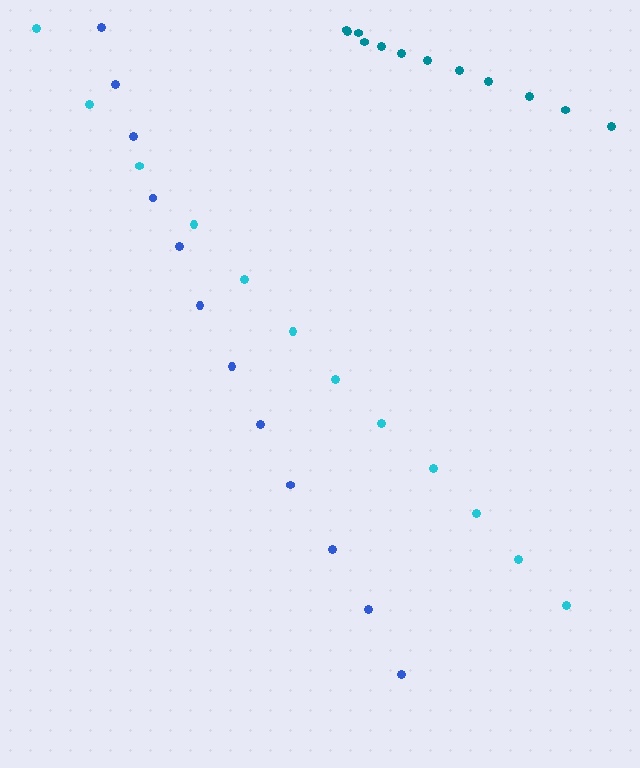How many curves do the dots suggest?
There are 3 distinct paths.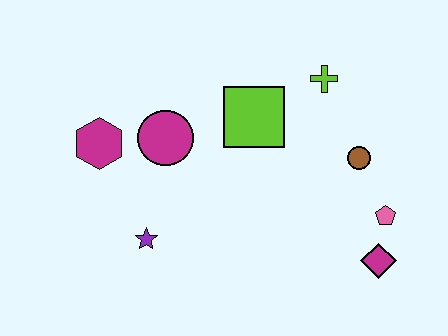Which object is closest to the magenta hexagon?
The magenta circle is closest to the magenta hexagon.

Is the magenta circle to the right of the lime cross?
No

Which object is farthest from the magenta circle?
The magenta diamond is farthest from the magenta circle.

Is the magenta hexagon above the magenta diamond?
Yes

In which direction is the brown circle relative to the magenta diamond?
The brown circle is above the magenta diamond.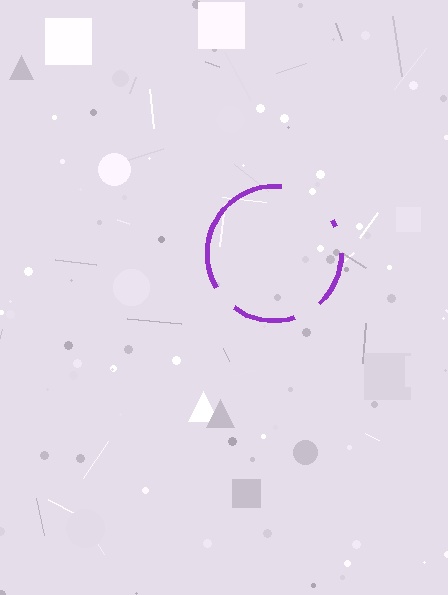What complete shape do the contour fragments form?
The contour fragments form a circle.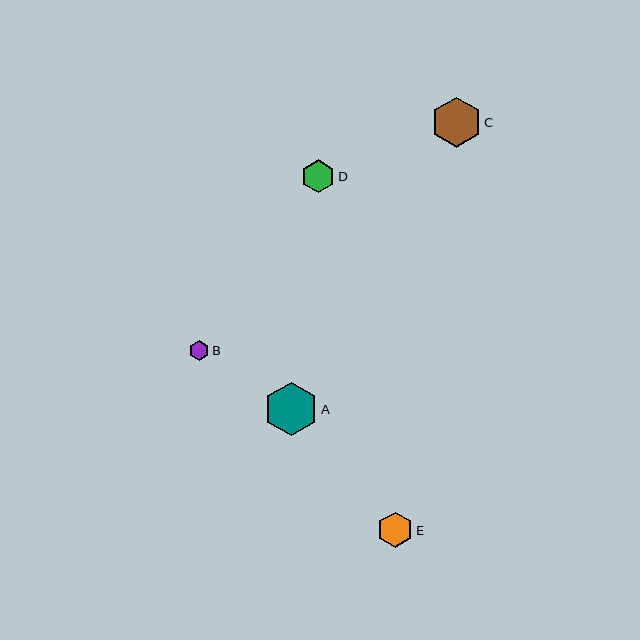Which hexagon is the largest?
Hexagon A is the largest with a size of approximately 54 pixels.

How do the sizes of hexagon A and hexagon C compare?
Hexagon A and hexagon C are approximately the same size.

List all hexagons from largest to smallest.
From largest to smallest: A, C, E, D, B.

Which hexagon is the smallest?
Hexagon B is the smallest with a size of approximately 20 pixels.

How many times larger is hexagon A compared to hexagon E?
Hexagon A is approximately 1.5 times the size of hexagon E.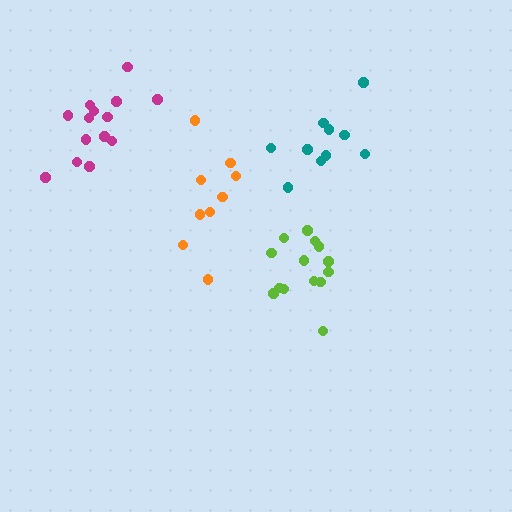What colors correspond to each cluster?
The clusters are colored: lime, teal, orange, magenta.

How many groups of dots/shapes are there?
There are 4 groups.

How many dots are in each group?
Group 1: 14 dots, Group 2: 10 dots, Group 3: 9 dots, Group 4: 14 dots (47 total).